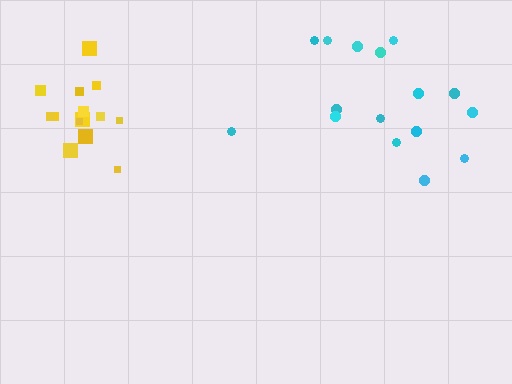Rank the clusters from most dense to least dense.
yellow, cyan.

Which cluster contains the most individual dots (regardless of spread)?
Cyan (16).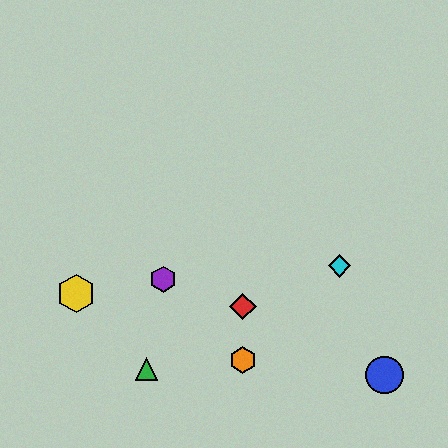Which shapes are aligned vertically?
The red diamond, the orange hexagon are aligned vertically.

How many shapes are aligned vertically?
2 shapes (the red diamond, the orange hexagon) are aligned vertically.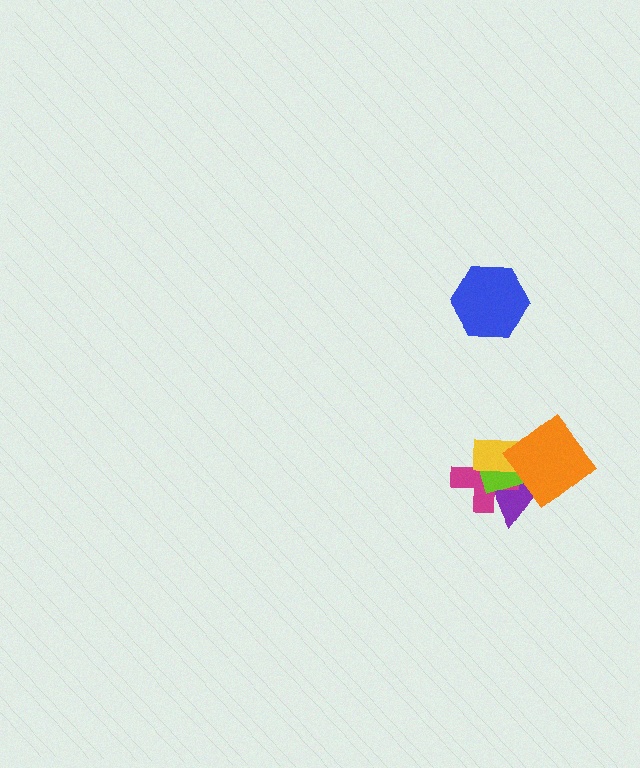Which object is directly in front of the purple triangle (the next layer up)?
The magenta cross is directly in front of the purple triangle.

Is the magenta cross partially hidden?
Yes, it is partially covered by another shape.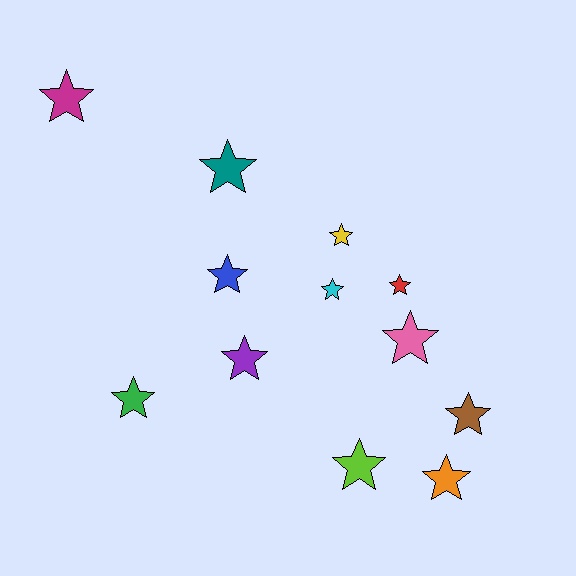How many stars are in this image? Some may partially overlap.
There are 12 stars.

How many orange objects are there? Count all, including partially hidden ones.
There is 1 orange object.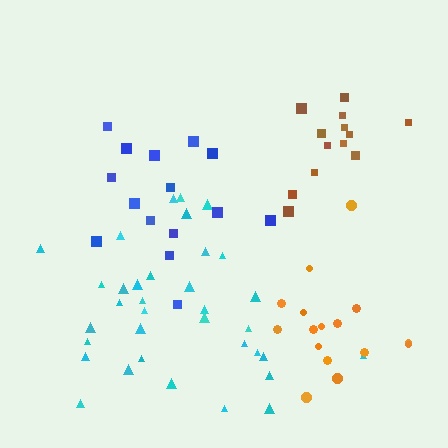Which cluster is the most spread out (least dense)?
Blue.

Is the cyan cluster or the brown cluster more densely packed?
Brown.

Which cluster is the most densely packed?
Brown.